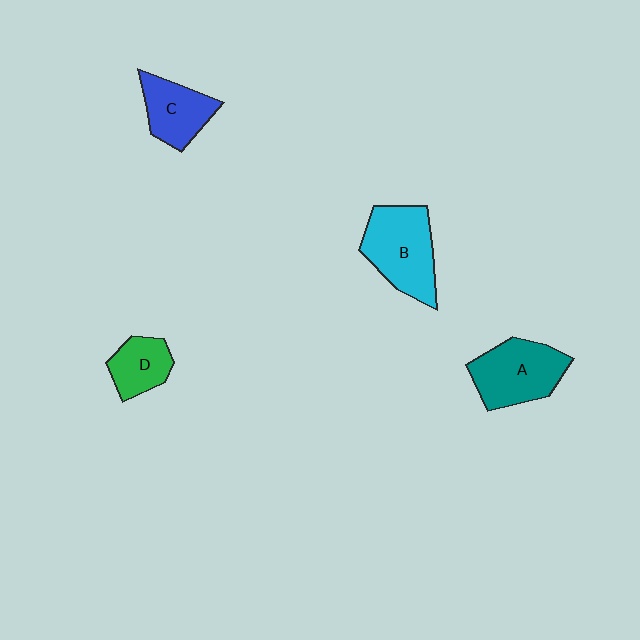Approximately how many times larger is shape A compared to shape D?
Approximately 1.7 times.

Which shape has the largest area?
Shape B (cyan).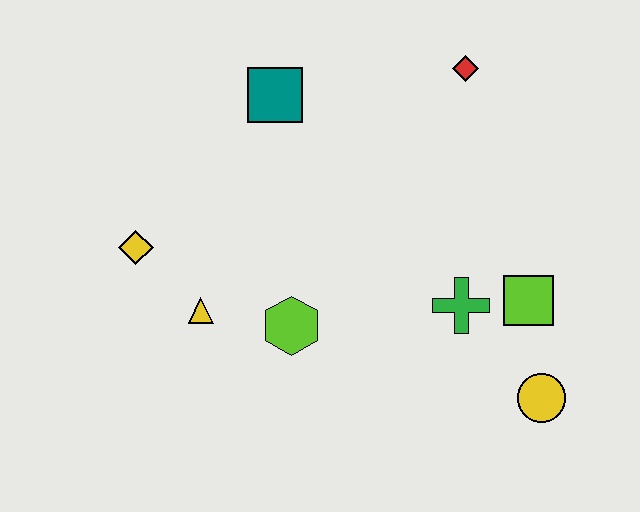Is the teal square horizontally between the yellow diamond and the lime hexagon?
Yes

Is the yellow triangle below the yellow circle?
No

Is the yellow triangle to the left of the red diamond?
Yes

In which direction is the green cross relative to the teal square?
The green cross is below the teal square.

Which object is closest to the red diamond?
The teal square is closest to the red diamond.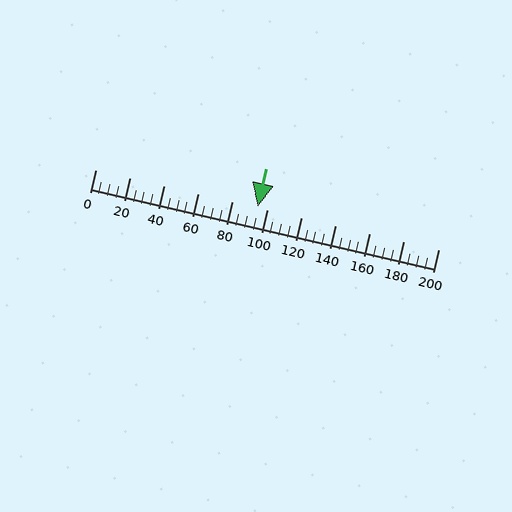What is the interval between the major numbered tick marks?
The major tick marks are spaced 20 units apart.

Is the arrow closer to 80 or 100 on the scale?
The arrow is closer to 100.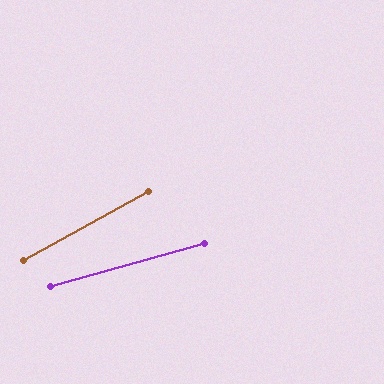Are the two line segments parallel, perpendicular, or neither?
Neither parallel nor perpendicular — they differ by about 13°.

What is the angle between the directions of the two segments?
Approximately 13 degrees.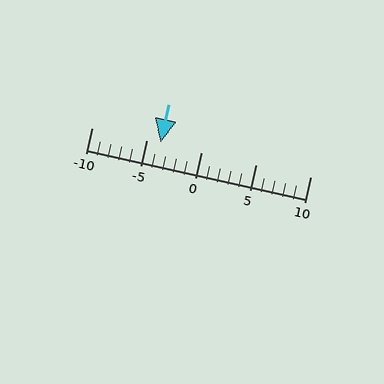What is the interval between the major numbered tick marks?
The major tick marks are spaced 5 units apart.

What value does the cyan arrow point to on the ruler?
The cyan arrow points to approximately -4.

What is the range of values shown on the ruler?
The ruler shows values from -10 to 10.